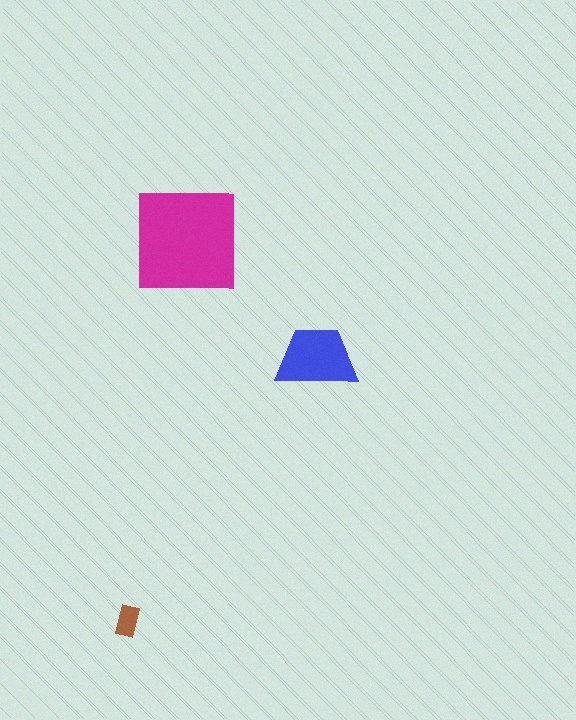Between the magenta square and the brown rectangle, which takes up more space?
The magenta square.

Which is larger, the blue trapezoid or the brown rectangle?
The blue trapezoid.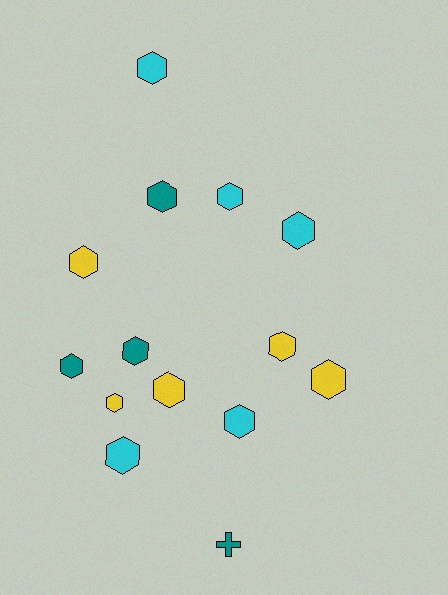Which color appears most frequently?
Yellow, with 5 objects.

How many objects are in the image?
There are 14 objects.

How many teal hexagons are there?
There are 3 teal hexagons.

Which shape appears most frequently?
Hexagon, with 13 objects.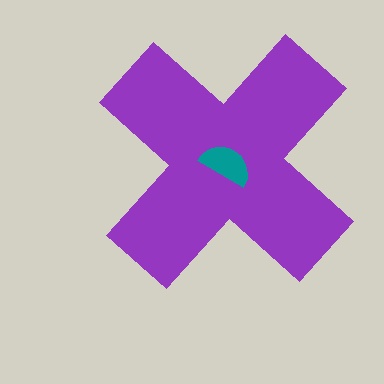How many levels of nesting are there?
2.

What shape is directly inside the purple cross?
The teal semicircle.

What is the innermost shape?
The teal semicircle.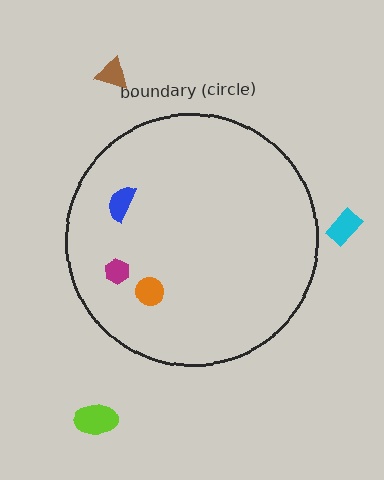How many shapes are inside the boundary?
3 inside, 3 outside.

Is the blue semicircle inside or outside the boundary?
Inside.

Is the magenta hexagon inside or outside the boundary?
Inside.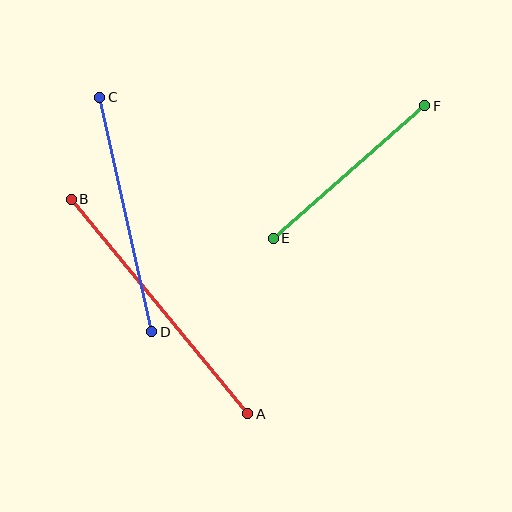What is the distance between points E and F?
The distance is approximately 201 pixels.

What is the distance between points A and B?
The distance is approximately 278 pixels.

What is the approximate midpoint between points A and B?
The midpoint is at approximately (160, 307) pixels.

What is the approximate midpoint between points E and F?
The midpoint is at approximately (349, 172) pixels.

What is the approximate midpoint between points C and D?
The midpoint is at approximately (126, 215) pixels.